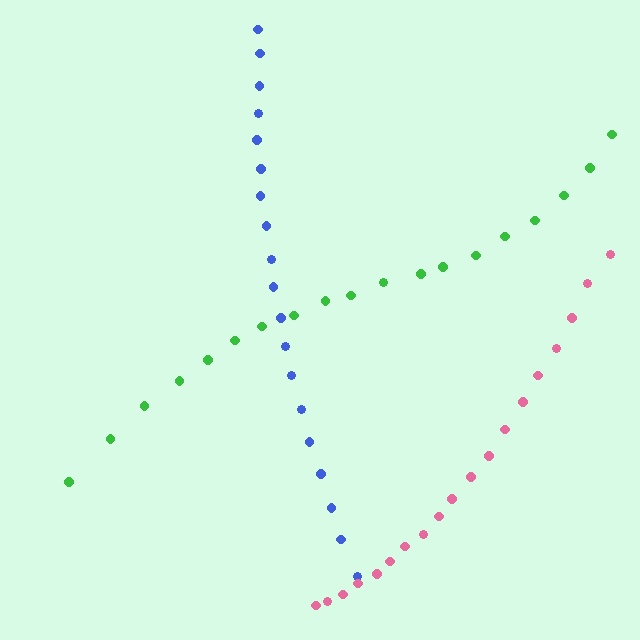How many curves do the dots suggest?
There are 3 distinct paths.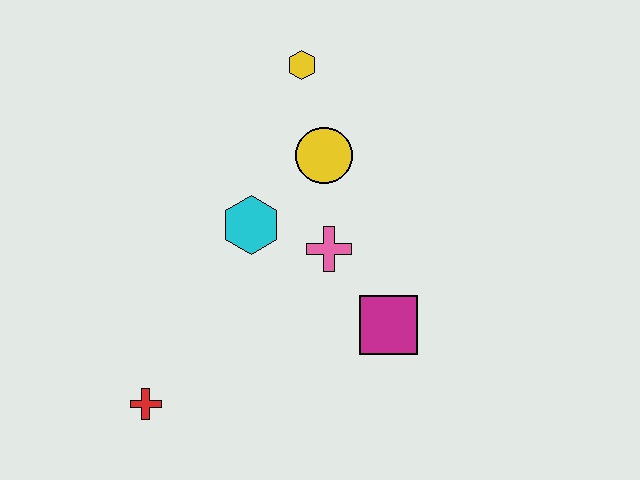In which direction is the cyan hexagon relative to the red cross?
The cyan hexagon is above the red cross.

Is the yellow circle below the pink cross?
No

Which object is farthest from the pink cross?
The red cross is farthest from the pink cross.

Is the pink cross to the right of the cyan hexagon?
Yes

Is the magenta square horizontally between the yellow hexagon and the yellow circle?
No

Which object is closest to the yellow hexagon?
The yellow circle is closest to the yellow hexagon.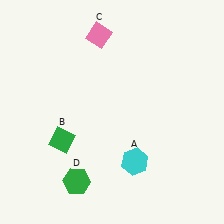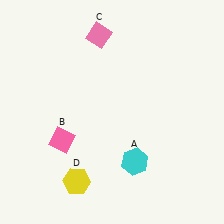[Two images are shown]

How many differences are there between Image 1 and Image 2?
There are 2 differences between the two images.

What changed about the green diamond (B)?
In Image 1, B is green. In Image 2, it changed to pink.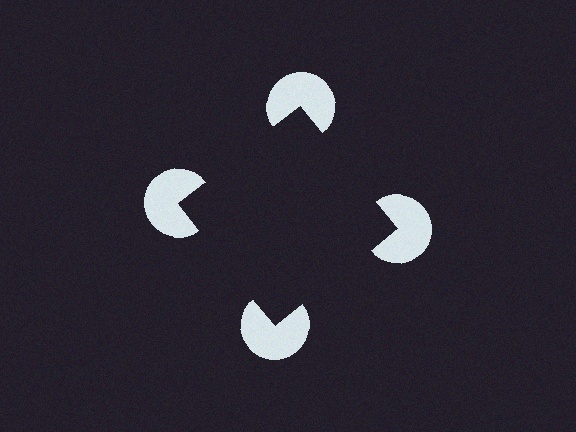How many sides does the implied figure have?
4 sides.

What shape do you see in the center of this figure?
An illusory square — its edges are inferred from the aligned wedge cuts in the pac-man discs, not physically drawn.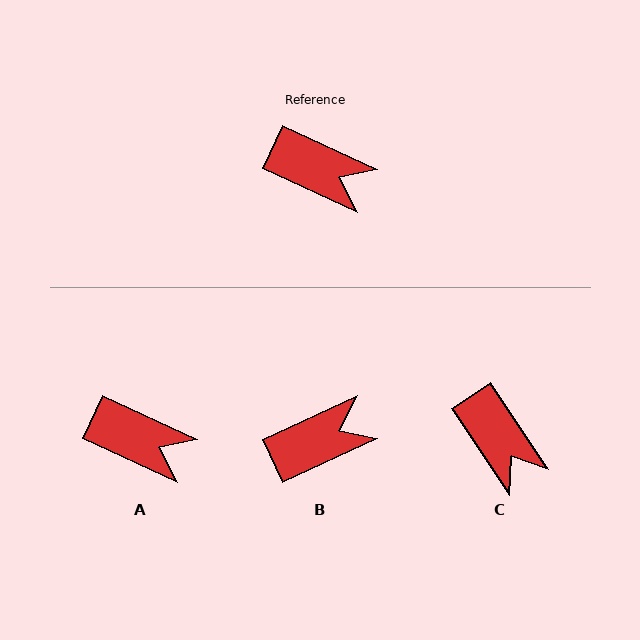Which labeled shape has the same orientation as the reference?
A.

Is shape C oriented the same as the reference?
No, it is off by about 31 degrees.